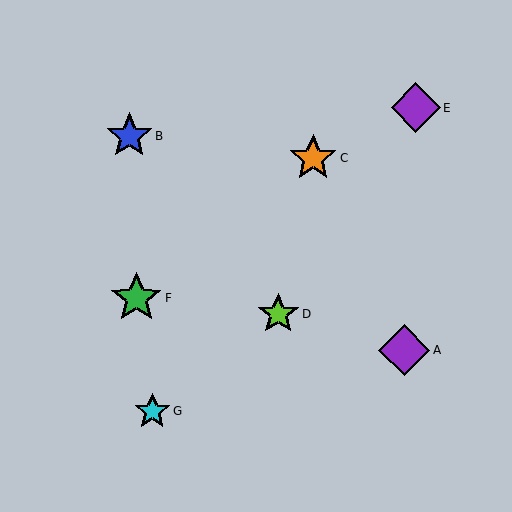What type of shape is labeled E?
Shape E is a purple diamond.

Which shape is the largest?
The green star (labeled F) is the largest.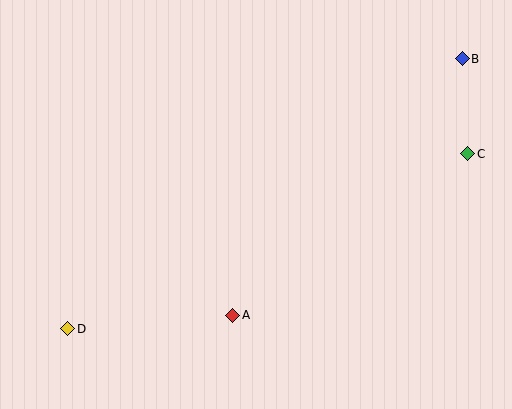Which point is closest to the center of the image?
Point A at (233, 315) is closest to the center.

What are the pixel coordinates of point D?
Point D is at (68, 329).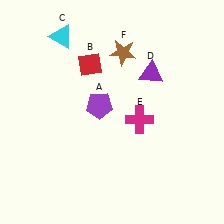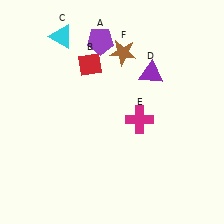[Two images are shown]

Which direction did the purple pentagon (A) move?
The purple pentagon (A) moved up.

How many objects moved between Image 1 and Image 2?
1 object moved between the two images.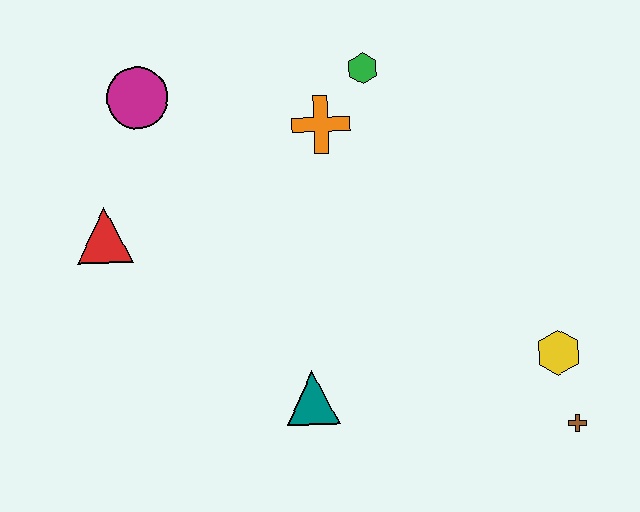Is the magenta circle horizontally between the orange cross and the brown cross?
No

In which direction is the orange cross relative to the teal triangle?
The orange cross is above the teal triangle.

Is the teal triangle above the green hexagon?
No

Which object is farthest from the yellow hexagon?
The magenta circle is farthest from the yellow hexagon.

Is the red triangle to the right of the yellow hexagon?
No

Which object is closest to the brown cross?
The yellow hexagon is closest to the brown cross.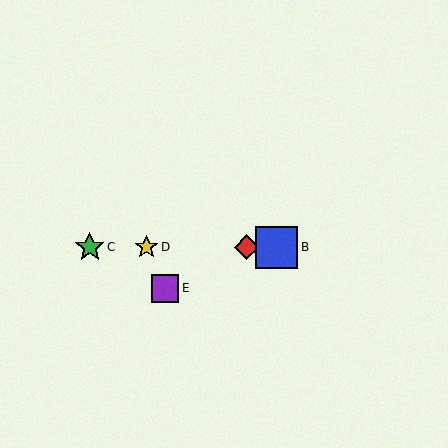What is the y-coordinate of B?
Object B is at y≈247.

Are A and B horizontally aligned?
Yes, both are at y≈247.